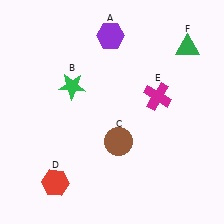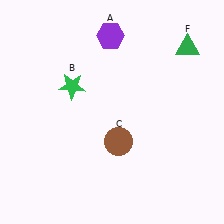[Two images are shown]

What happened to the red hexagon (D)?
The red hexagon (D) was removed in Image 2. It was in the bottom-left area of Image 1.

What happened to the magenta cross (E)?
The magenta cross (E) was removed in Image 2. It was in the top-right area of Image 1.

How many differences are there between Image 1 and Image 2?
There are 2 differences between the two images.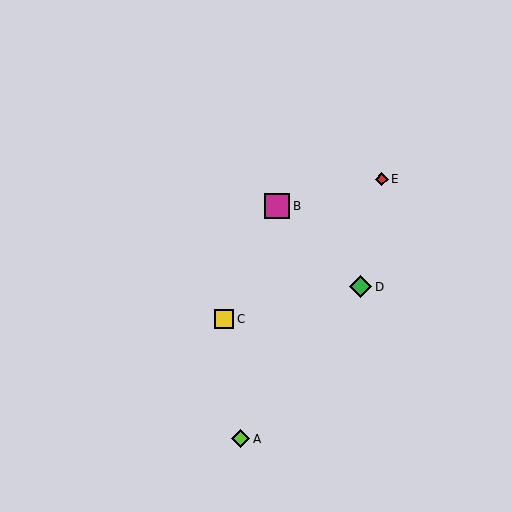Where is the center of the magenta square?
The center of the magenta square is at (277, 206).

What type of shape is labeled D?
Shape D is a green diamond.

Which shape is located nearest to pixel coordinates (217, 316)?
The yellow square (labeled C) at (224, 319) is nearest to that location.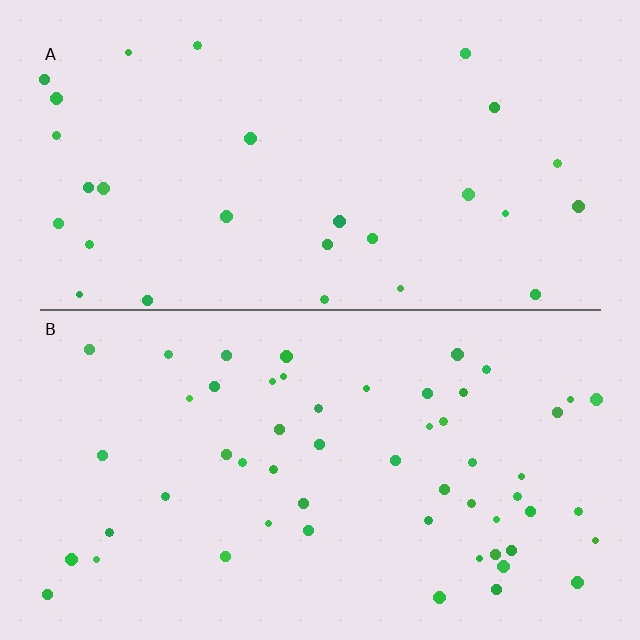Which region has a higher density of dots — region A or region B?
B (the bottom).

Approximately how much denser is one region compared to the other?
Approximately 1.9× — region B over region A.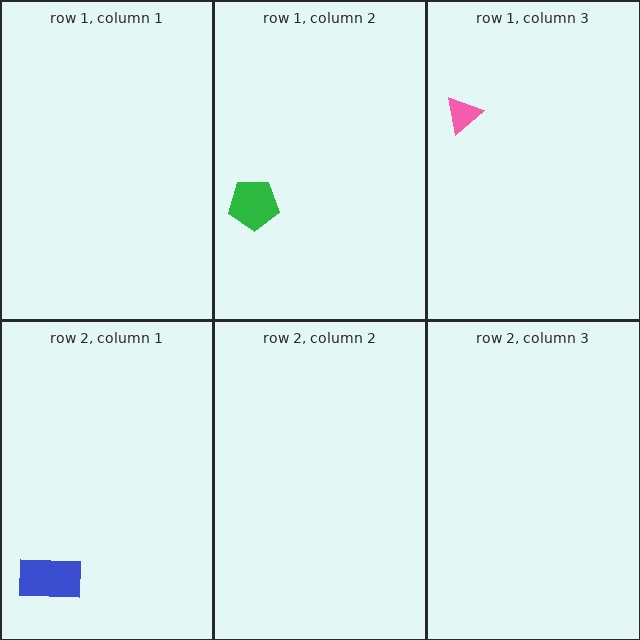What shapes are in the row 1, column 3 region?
The pink triangle.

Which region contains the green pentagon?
The row 1, column 2 region.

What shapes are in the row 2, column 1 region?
The blue rectangle.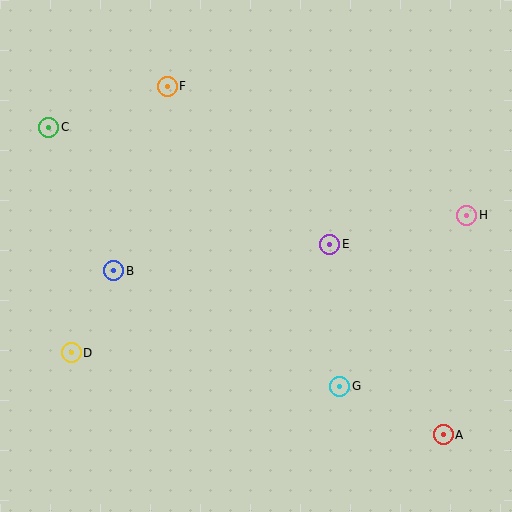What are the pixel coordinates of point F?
Point F is at (167, 86).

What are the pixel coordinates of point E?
Point E is at (330, 244).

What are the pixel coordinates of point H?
Point H is at (467, 215).